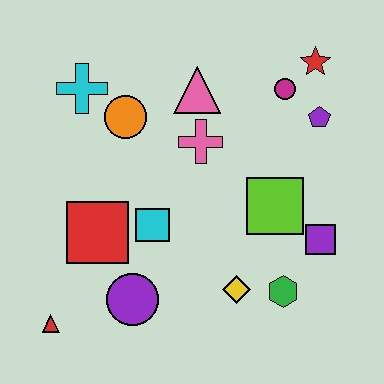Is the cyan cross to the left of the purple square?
Yes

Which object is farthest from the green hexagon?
The cyan cross is farthest from the green hexagon.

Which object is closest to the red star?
The magenta circle is closest to the red star.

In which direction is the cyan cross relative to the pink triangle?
The cyan cross is to the left of the pink triangle.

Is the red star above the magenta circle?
Yes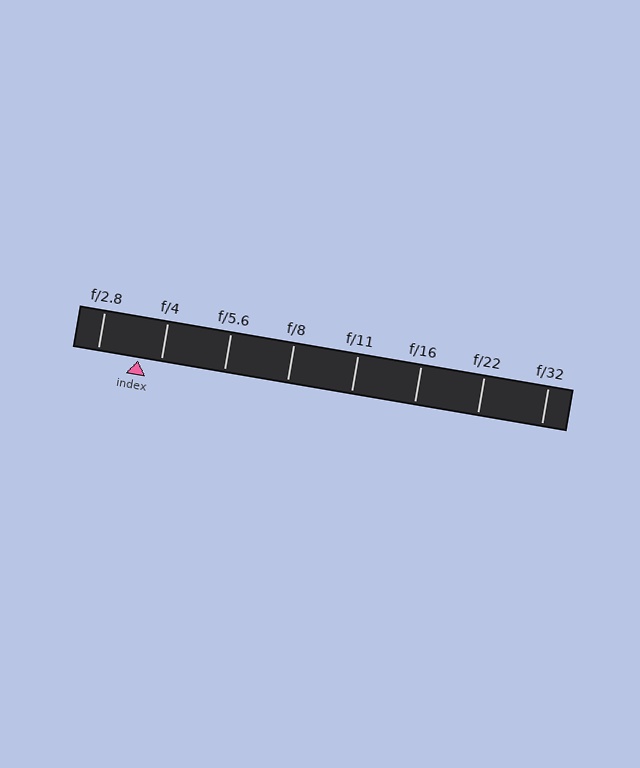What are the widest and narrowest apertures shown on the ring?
The widest aperture shown is f/2.8 and the narrowest is f/32.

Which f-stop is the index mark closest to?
The index mark is closest to f/4.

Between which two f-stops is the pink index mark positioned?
The index mark is between f/2.8 and f/4.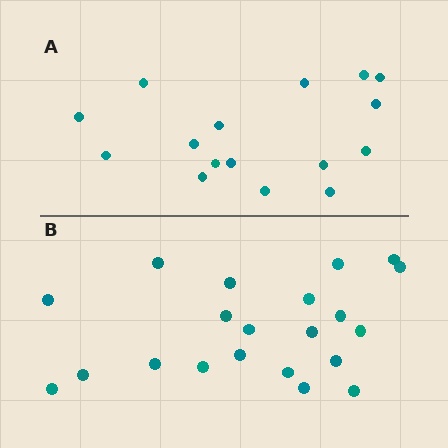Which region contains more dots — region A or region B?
Region B (the bottom region) has more dots.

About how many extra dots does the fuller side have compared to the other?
Region B has about 5 more dots than region A.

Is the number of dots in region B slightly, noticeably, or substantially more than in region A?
Region B has noticeably more, but not dramatically so. The ratio is roughly 1.3 to 1.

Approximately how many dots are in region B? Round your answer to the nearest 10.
About 20 dots. (The exact count is 21, which rounds to 20.)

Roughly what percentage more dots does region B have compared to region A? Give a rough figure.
About 30% more.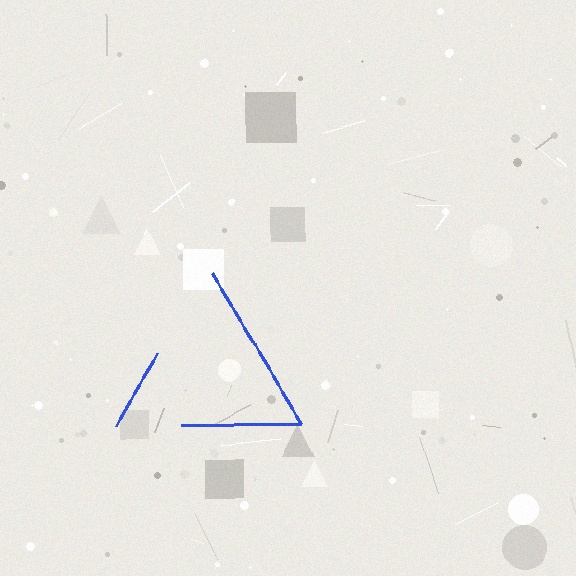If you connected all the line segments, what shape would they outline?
They would outline a triangle.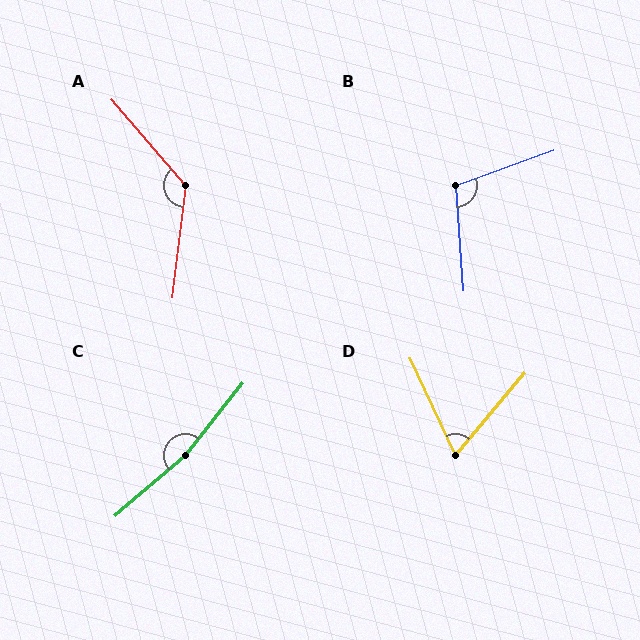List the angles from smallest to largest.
D (65°), B (106°), A (132°), C (169°).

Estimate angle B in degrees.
Approximately 106 degrees.